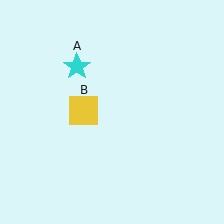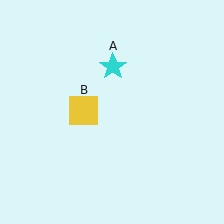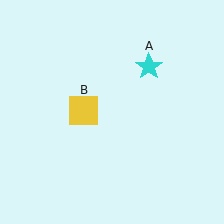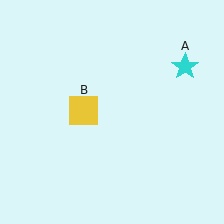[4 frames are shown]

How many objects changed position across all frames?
1 object changed position: cyan star (object A).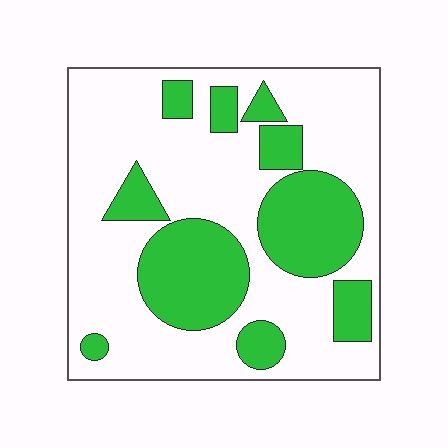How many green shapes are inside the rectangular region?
10.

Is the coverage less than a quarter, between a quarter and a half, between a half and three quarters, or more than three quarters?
Between a quarter and a half.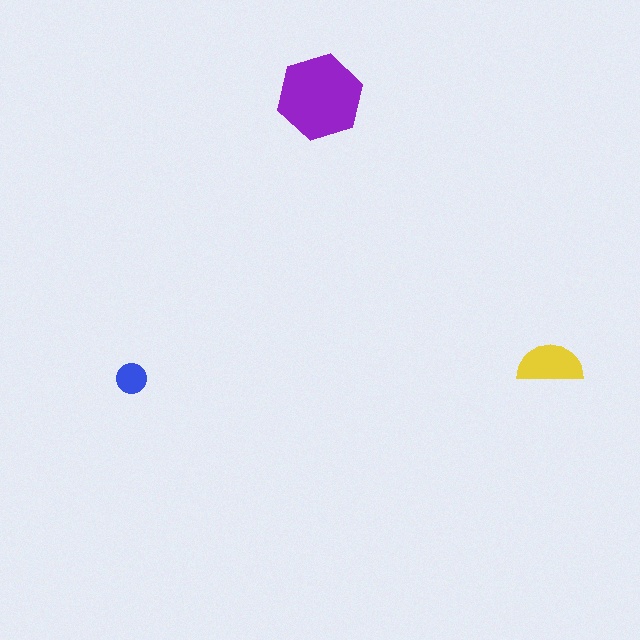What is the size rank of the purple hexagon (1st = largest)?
1st.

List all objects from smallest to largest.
The blue circle, the yellow semicircle, the purple hexagon.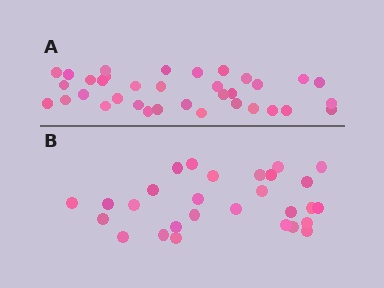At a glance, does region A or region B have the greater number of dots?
Region A (the top region) has more dots.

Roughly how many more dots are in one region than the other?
Region A has roughly 8 or so more dots than region B.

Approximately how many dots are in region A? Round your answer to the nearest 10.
About 40 dots. (The exact count is 35, which rounds to 40.)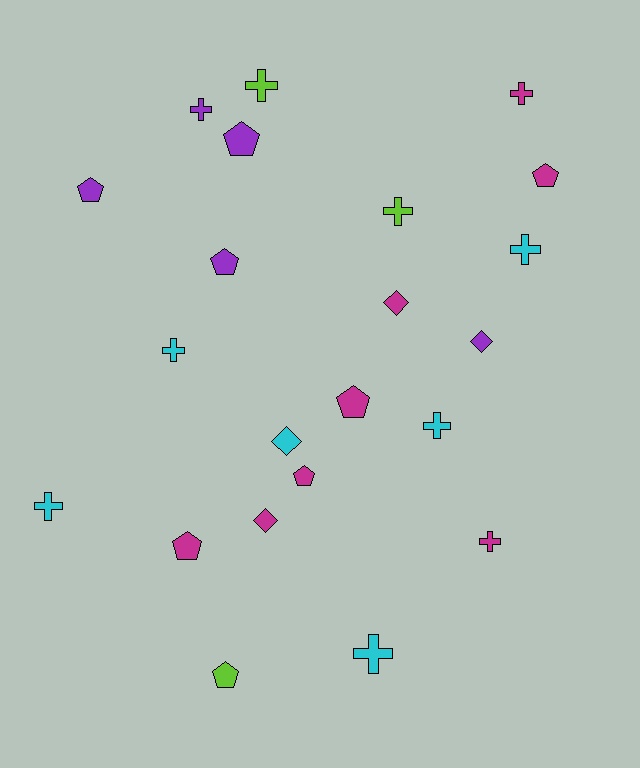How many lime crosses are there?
There are 2 lime crosses.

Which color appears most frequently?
Magenta, with 8 objects.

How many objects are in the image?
There are 22 objects.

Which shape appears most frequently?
Cross, with 10 objects.